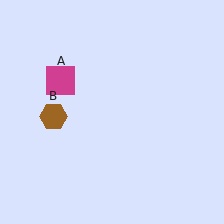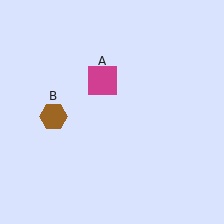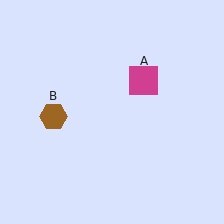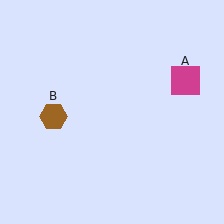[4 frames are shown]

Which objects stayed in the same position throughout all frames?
Brown hexagon (object B) remained stationary.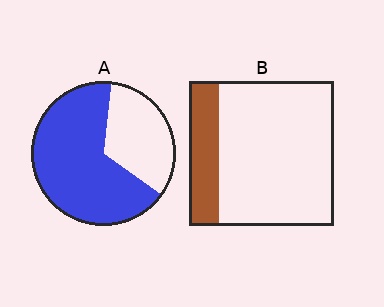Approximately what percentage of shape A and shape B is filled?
A is approximately 65% and B is approximately 20%.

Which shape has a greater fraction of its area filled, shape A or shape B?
Shape A.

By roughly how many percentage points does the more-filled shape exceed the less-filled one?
By roughly 45 percentage points (A over B).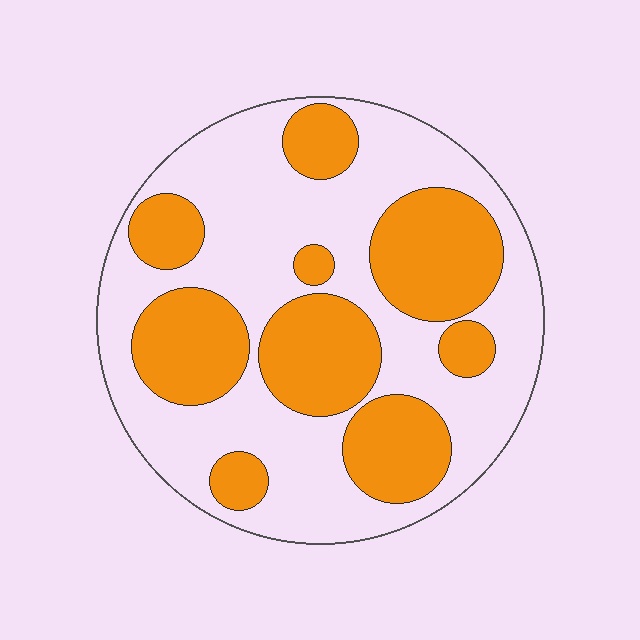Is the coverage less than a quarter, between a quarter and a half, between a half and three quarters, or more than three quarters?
Between a quarter and a half.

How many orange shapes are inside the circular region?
9.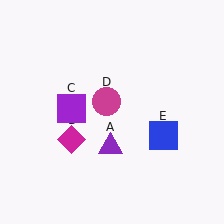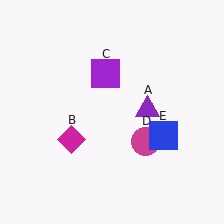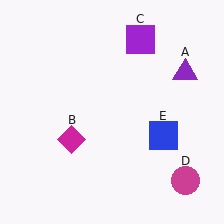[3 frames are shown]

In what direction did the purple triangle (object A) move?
The purple triangle (object A) moved up and to the right.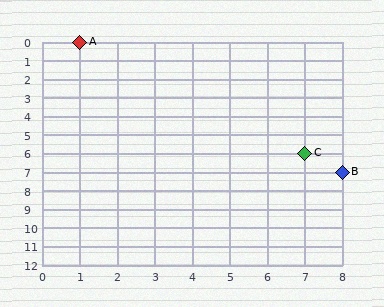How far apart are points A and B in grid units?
Points A and B are 7 columns and 7 rows apart (about 9.9 grid units diagonally).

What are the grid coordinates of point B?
Point B is at grid coordinates (8, 7).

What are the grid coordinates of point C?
Point C is at grid coordinates (7, 6).